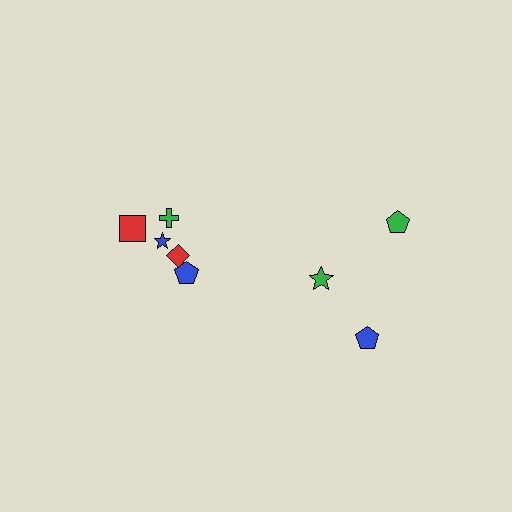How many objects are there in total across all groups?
There are 8 objects.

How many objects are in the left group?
There are 5 objects.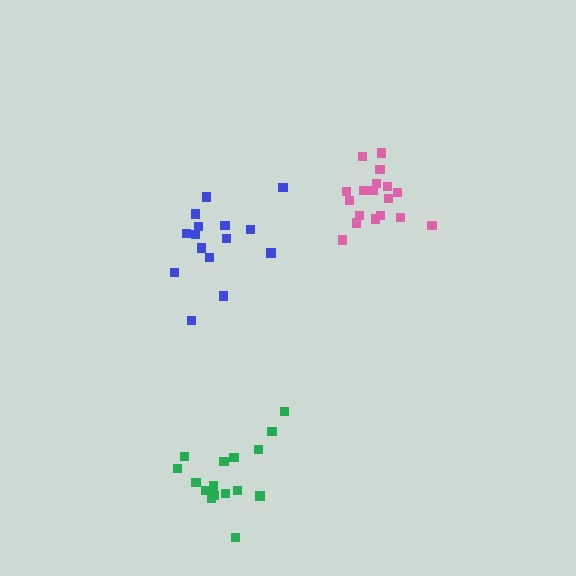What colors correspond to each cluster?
The clusters are colored: green, pink, blue.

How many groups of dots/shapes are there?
There are 3 groups.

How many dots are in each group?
Group 1: 16 dots, Group 2: 18 dots, Group 3: 15 dots (49 total).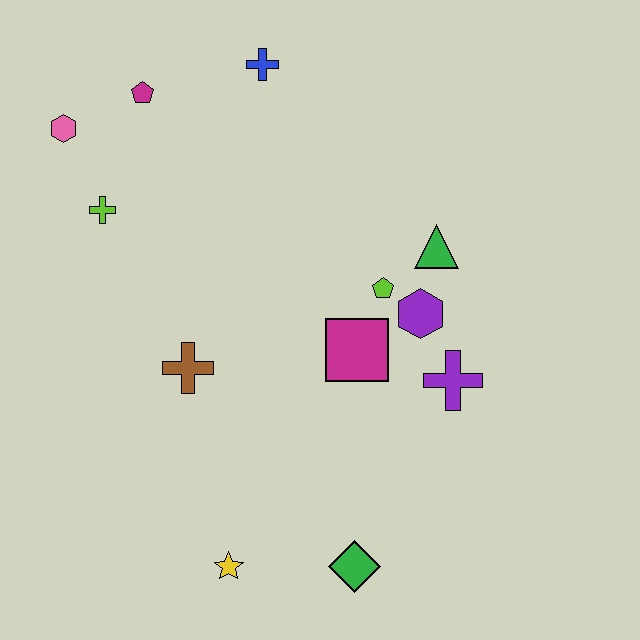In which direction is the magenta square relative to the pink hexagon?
The magenta square is to the right of the pink hexagon.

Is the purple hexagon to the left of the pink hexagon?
No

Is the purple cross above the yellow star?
Yes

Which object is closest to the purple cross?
The purple hexagon is closest to the purple cross.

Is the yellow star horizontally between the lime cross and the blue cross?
Yes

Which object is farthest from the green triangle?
The pink hexagon is farthest from the green triangle.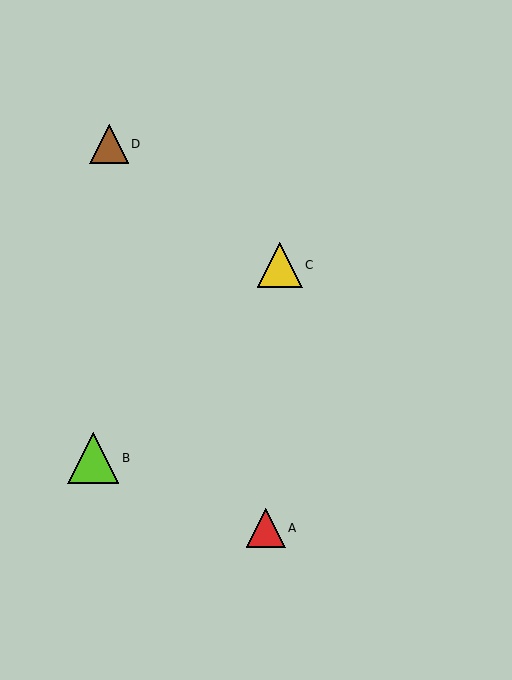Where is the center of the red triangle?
The center of the red triangle is at (266, 528).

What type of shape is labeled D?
Shape D is a brown triangle.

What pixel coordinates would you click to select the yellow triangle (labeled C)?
Click at (280, 265) to select the yellow triangle C.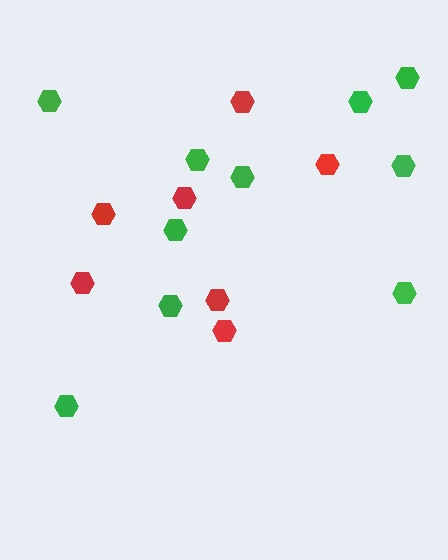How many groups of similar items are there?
There are 2 groups: one group of green hexagons (10) and one group of red hexagons (7).